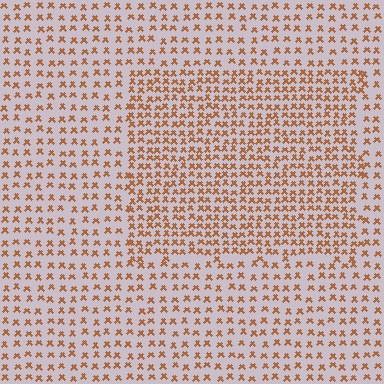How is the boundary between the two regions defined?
The boundary is defined by a change in element density (approximately 1.8x ratio). All elements are the same color, size, and shape.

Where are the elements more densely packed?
The elements are more densely packed inside the rectangle boundary.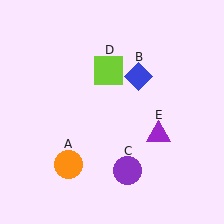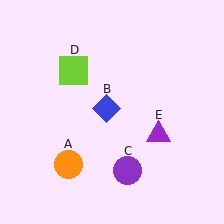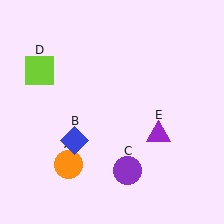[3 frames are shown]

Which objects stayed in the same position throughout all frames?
Orange circle (object A) and purple circle (object C) and purple triangle (object E) remained stationary.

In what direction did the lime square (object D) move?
The lime square (object D) moved left.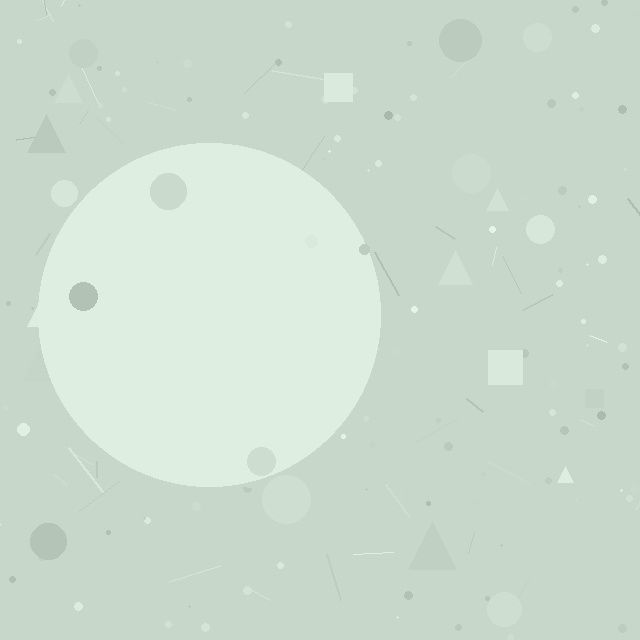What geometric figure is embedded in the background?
A circle is embedded in the background.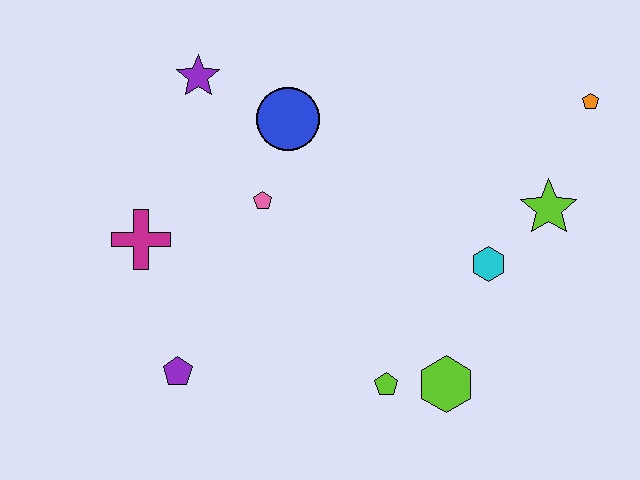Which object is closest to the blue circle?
The pink pentagon is closest to the blue circle.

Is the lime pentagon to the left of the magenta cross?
No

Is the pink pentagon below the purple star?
Yes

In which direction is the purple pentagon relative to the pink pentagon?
The purple pentagon is below the pink pentagon.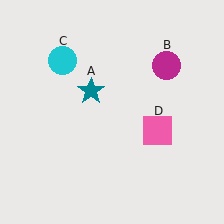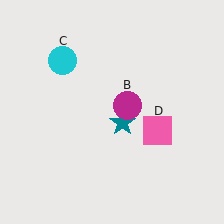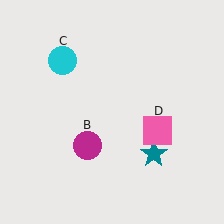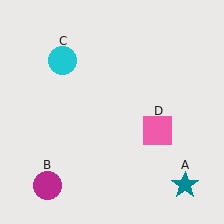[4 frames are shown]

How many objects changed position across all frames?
2 objects changed position: teal star (object A), magenta circle (object B).